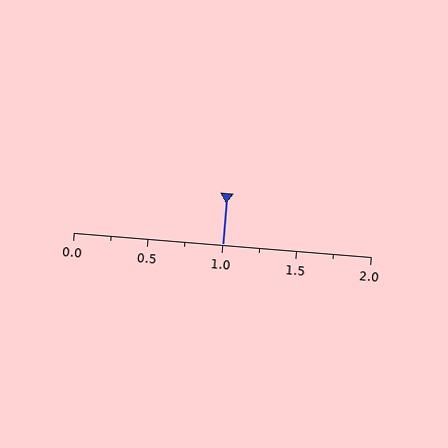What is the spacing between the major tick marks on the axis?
The major ticks are spaced 0.5 apart.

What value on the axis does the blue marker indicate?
The marker indicates approximately 1.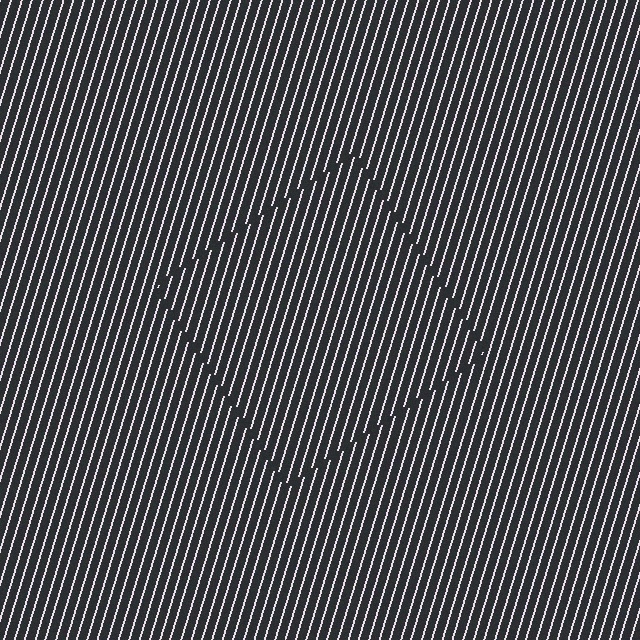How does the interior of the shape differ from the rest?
The interior of the shape contains the same grating, shifted by half a period — the contour is defined by the phase discontinuity where line-ends from the inner and outer gratings abut.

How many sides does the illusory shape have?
4 sides — the line-ends trace a square.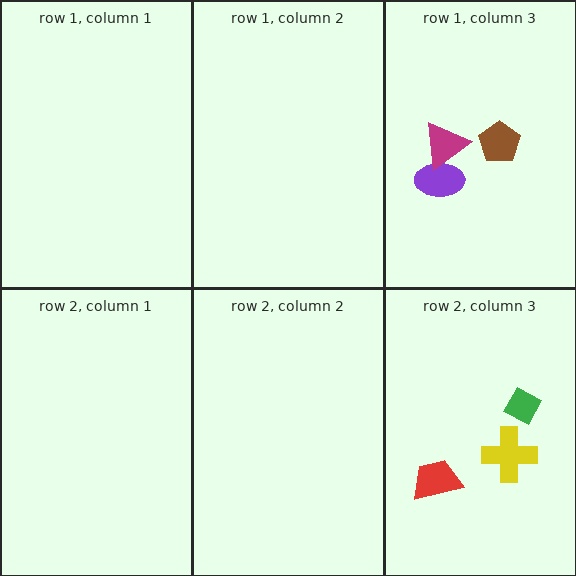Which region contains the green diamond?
The row 2, column 3 region.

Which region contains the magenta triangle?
The row 1, column 3 region.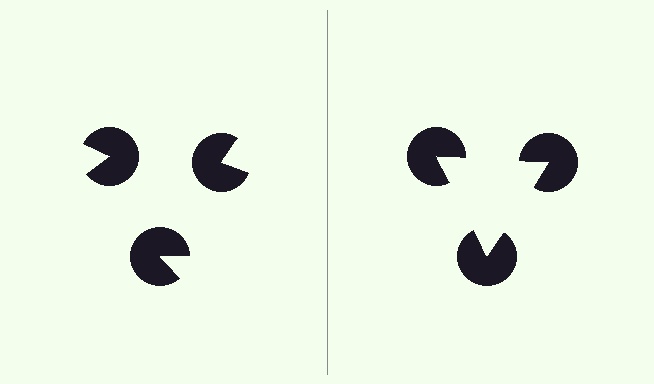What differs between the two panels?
The pac-man discs are positioned identically on both sides; only the wedge orientations differ. On the right they align to a triangle; on the left they are misaligned.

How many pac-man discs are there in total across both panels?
6 — 3 on each side.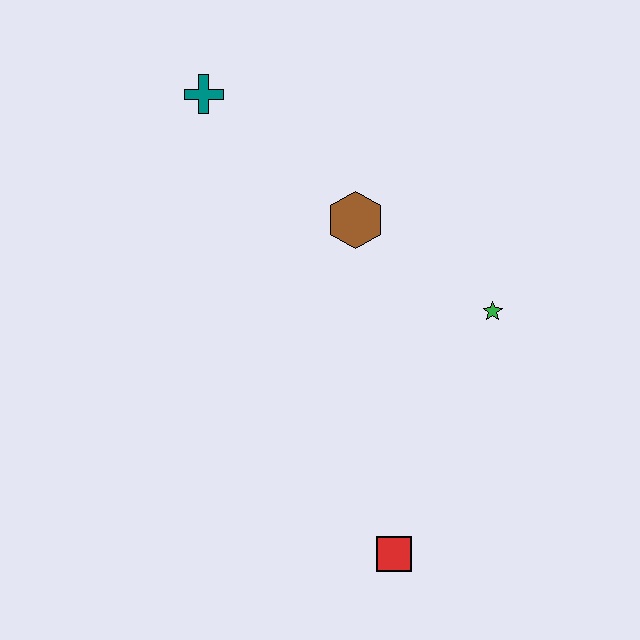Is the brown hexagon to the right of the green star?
No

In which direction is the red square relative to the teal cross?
The red square is below the teal cross.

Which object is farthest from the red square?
The teal cross is farthest from the red square.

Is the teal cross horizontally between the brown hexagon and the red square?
No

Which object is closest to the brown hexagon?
The green star is closest to the brown hexagon.